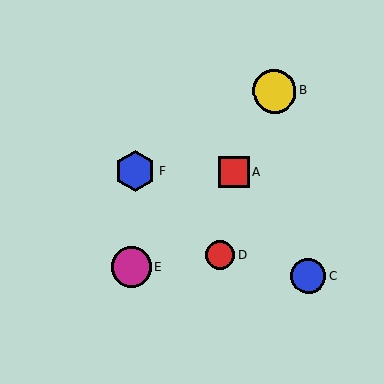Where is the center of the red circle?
The center of the red circle is at (220, 255).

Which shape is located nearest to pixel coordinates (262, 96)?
The yellow circle (labeled B) at (275, 91) is nearest to that location.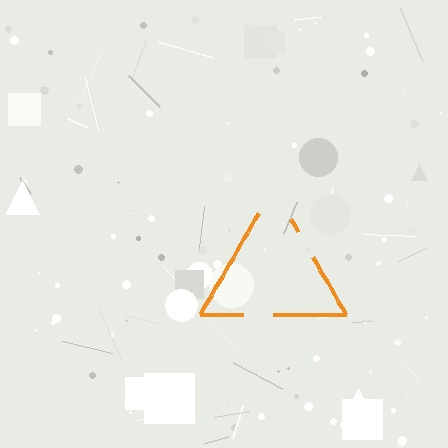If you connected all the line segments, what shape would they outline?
They would outline a triangle.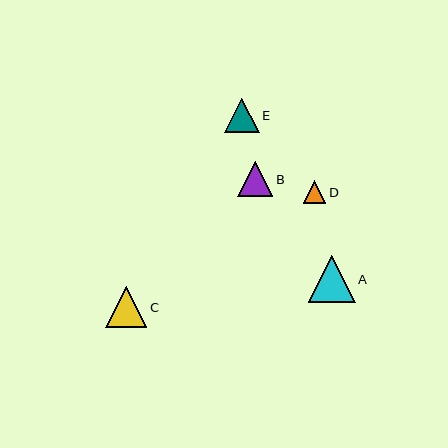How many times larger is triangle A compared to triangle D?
Triangle A is approximately 2.1 times the size of triangle D.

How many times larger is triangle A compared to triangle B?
Triangle A is approximately 1.3 times the size of triangle B.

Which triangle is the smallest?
Triangle D is the smallest with a size of approximately 23 pixels.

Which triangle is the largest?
Triangle A is the largest with a size of approximately 47 pixels.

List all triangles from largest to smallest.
From largest to smallest: A, C, B, E, D.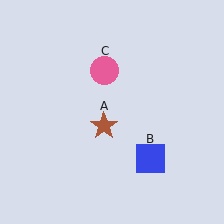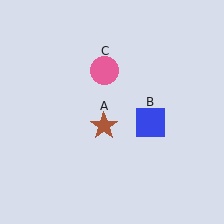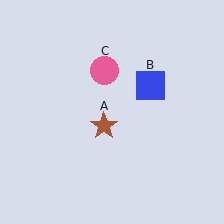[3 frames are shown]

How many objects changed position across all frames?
1 object changed position: blue square (object B).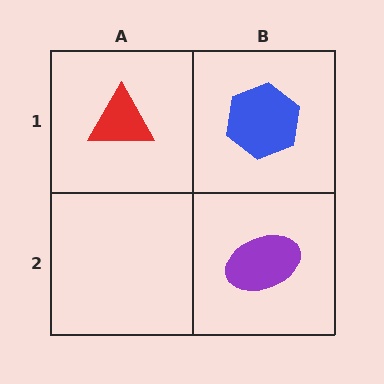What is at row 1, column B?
A blue hexagon.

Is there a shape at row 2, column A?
No, that cell is empty.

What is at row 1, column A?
A red triangle.